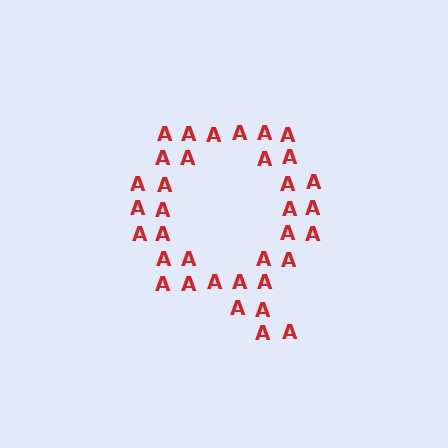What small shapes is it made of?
It is made of small letter A's.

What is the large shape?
The large shape is the letter Q.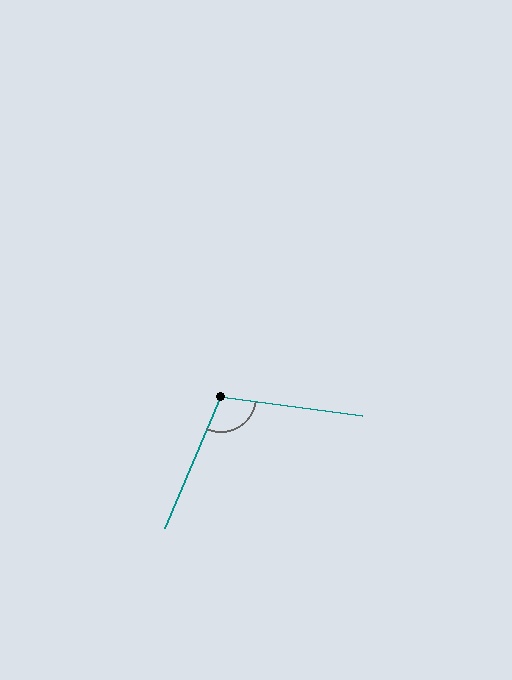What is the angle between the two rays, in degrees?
Approximately 106 degrees.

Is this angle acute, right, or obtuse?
It is obtuse.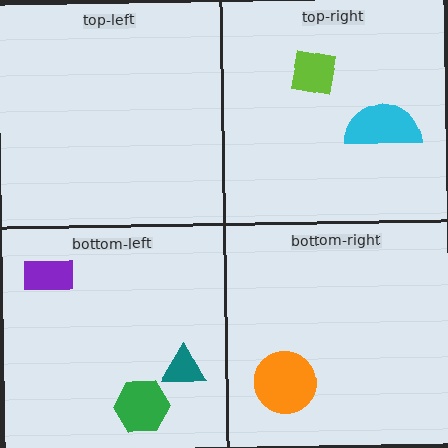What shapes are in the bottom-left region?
The purple rectangle, the teal triangle, the green hexagon.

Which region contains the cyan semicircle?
The top-right region.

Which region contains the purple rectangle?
The bottom-left region.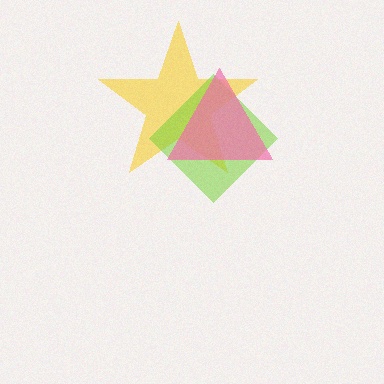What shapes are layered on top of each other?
The layered shapes are: a yellow star, a lime diamond, a pink triangle.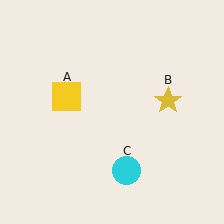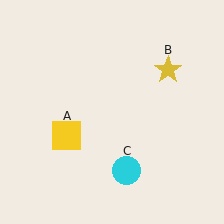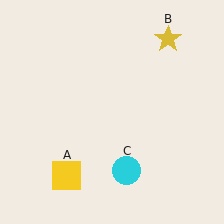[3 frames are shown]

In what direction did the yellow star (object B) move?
The yellow star (object B) moved up.